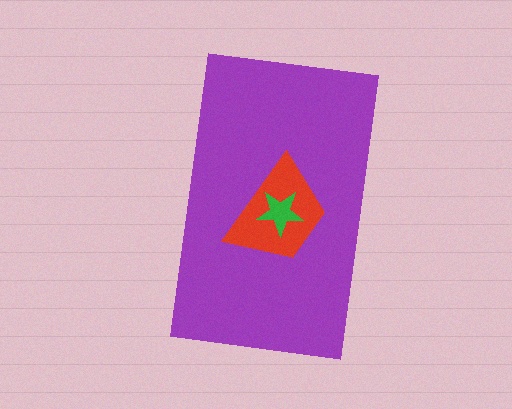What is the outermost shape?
The purple rectangle.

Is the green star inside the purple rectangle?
Yes.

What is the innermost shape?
The green star.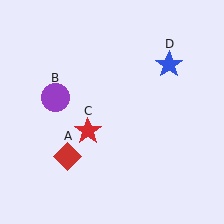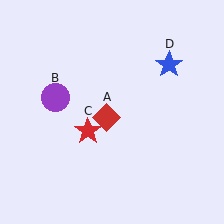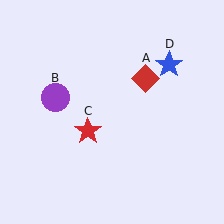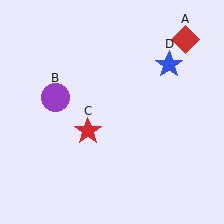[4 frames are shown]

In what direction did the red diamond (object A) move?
The red diamond (object A) moved up and to the right.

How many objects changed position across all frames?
1 object changed position: red diamond (object A).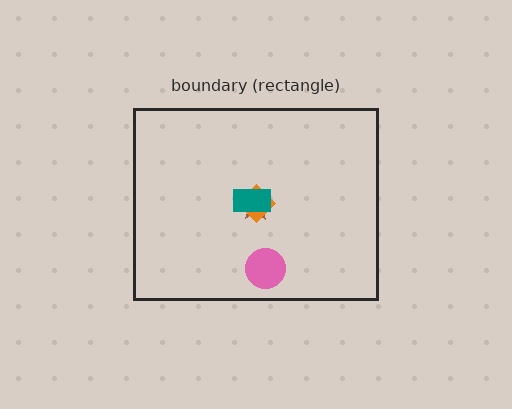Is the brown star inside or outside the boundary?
Inside.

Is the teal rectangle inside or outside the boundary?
Inside.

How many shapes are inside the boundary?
4 inside, 0 outside.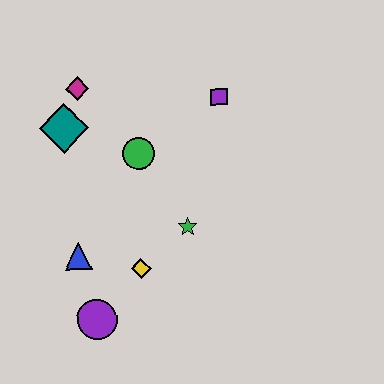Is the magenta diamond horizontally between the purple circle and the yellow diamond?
No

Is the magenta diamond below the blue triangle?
No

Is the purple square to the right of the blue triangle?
Yes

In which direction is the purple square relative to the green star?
The purple square is above the green star.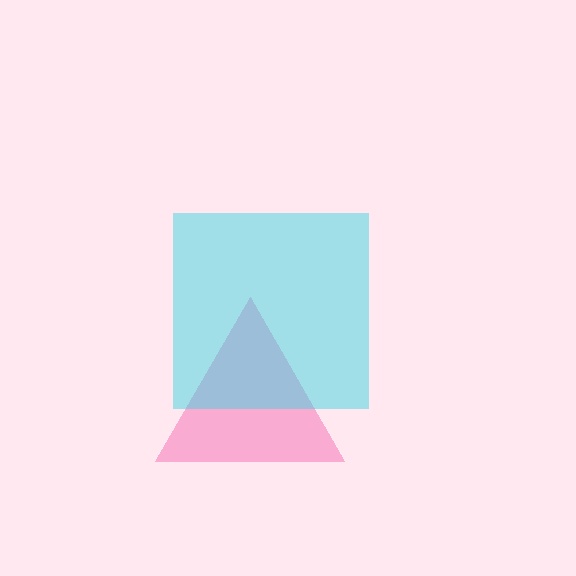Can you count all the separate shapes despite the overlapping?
Yes, there are 2 separate shapes.